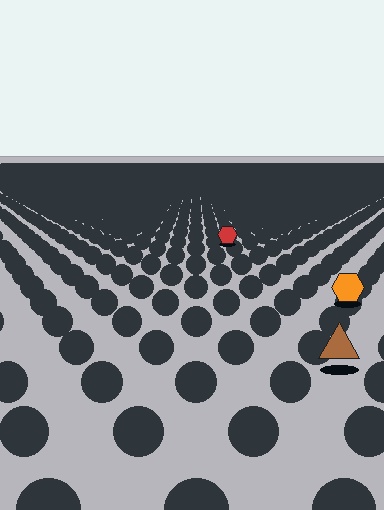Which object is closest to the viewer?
The brown triangle is closest. The texture marks near it are larger and more spread out.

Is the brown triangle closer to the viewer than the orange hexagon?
Yes. The brown triangle is closer — you can tell from the texture gradient: the ground texture is coarser near it.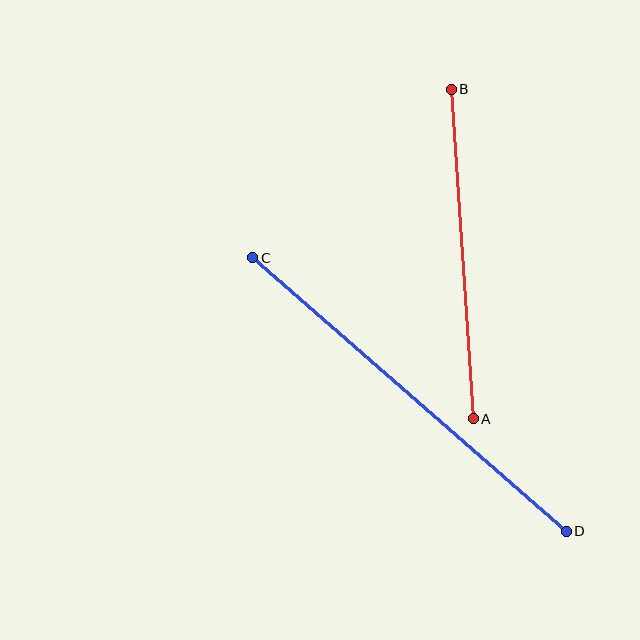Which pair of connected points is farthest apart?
Points C and D are farthest apart.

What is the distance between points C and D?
The distance is approximately 416 pixels.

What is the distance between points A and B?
The distance is approximately 330 pixels.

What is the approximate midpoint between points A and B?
The midpoint is at approximately (462, 254) pixels.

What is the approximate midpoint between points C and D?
The midpoint is at approximately (409, 395) pixels.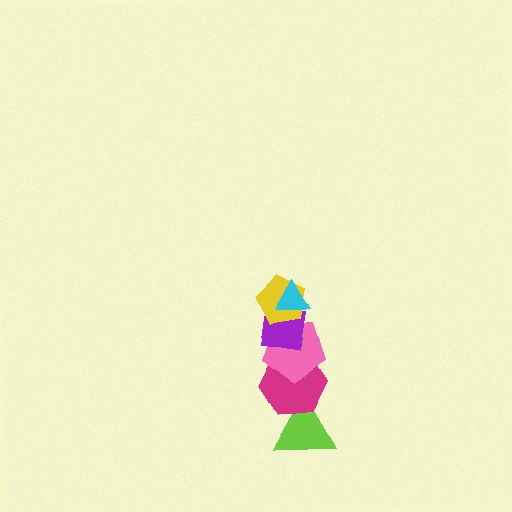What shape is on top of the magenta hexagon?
The pink pentagon is on top of the magenta hexagon.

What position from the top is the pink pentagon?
The pink pentagon is 4th from the top.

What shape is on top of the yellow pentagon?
The cyan triangle is on top of the yellow pentagon.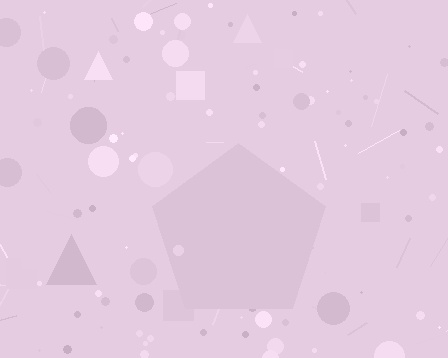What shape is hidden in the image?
A pentagon is hidden in the image.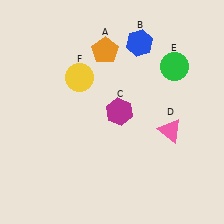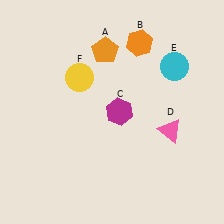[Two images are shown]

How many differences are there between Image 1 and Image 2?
There are 2 differences between the two images.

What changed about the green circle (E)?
In Image 1, E is green. In Image 2, it changed to cyan.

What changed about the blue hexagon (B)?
In Image 1, B is blue. In Image 2, it changed to orange.